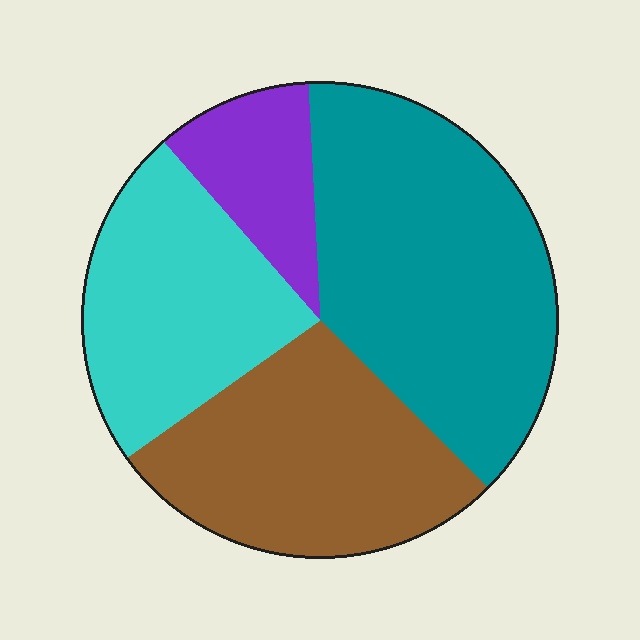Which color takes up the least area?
Purple, at roughly 10%.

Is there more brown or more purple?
Brown.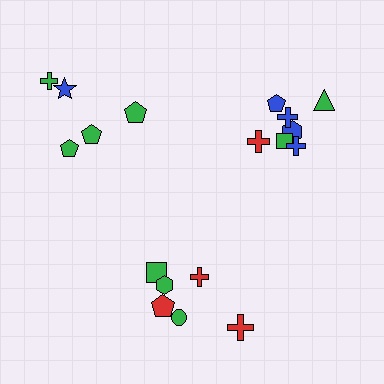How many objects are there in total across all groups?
There are 18 objects.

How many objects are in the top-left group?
There are 5 objects.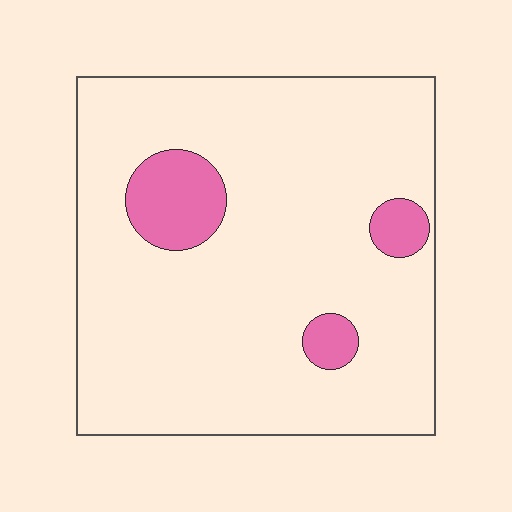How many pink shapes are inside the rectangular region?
3.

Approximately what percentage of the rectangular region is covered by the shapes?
Approximately 10%.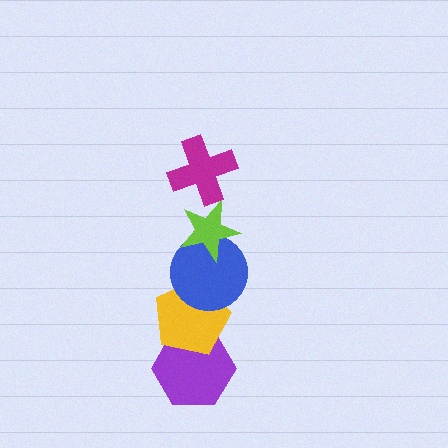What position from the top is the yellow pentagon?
The yellow pentagon is 4th from the top.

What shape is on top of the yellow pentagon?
The blue circle is on top of the yellow pentagon.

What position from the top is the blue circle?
The blue circle is 3rd from the top.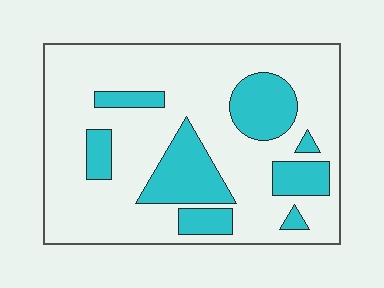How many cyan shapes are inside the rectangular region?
8.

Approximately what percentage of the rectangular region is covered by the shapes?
Approximately 25%.